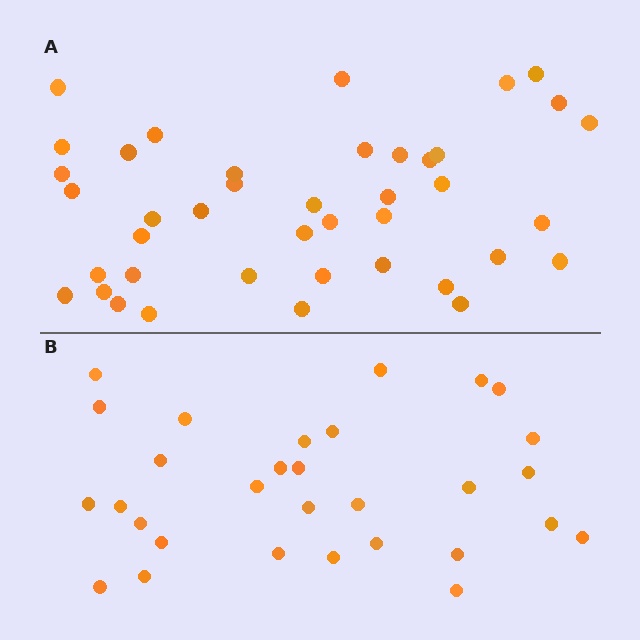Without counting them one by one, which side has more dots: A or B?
Region A (the top region) has more dots.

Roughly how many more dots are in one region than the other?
Region A has roughly 12 or so more dots than region B.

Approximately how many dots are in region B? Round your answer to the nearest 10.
About 30 dots.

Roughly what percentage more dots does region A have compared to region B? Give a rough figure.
About 35% more.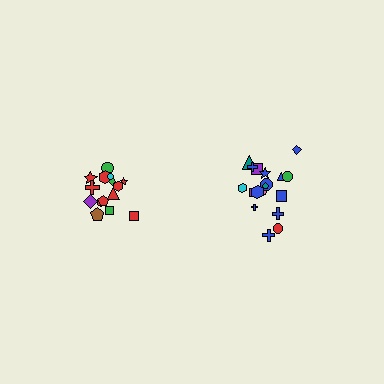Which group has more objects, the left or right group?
The right group.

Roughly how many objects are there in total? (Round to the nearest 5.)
Roughly 35 objects in total.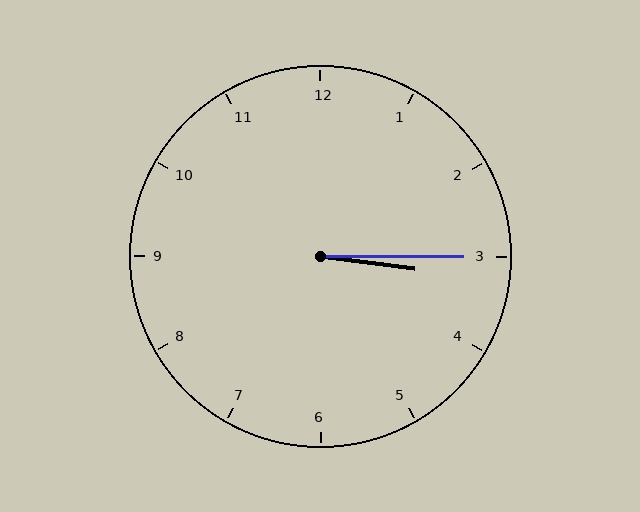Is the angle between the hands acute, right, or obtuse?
It is acute.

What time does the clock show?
3:15.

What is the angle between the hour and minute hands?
Approximately 8 degrees.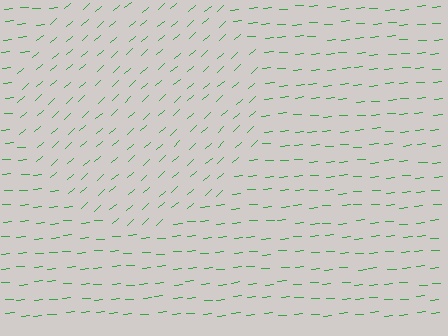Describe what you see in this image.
The image is filled with small green line segments. A circle region in the image has lines oriented differently from the surrounding lines, creating a visible texture boundary.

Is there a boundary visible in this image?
Yes, there is a texture boundary formed by a change in line orientation.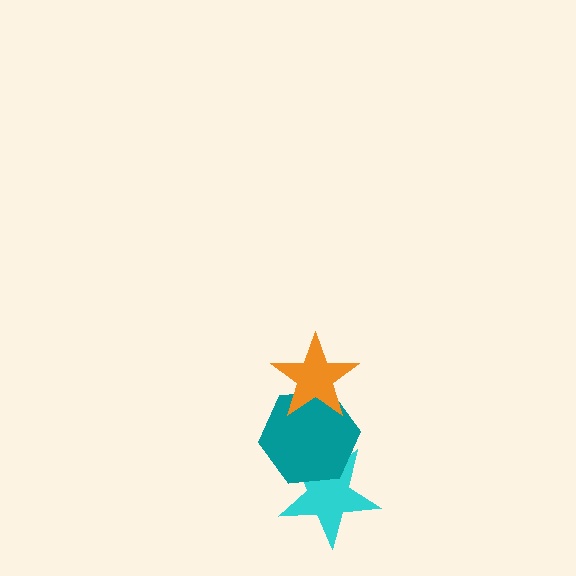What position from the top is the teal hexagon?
The teal hexagon is 2nd from the top.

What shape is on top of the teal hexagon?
The orange star is on top of the teal hexagon.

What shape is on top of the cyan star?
The teal hexagon is on top of the cyan star.